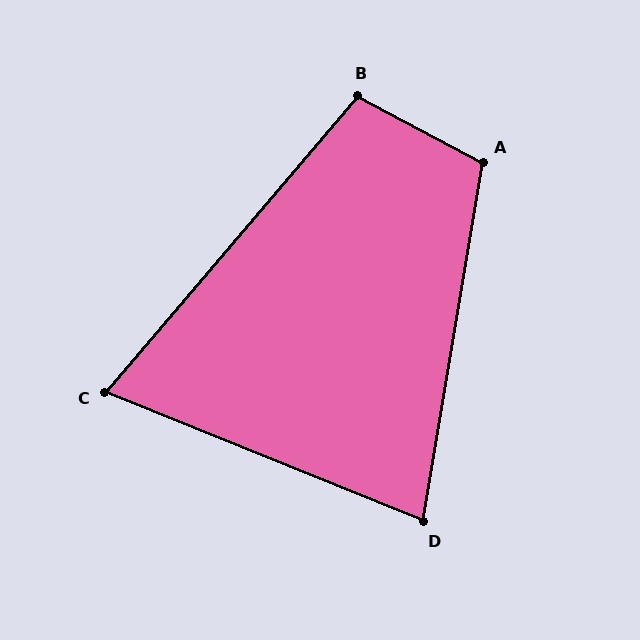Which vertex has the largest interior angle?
A, at approximately 108 degrees.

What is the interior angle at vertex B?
Approximately 103 degrees (obtuse).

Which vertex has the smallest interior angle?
C, at approximately 72 degrees.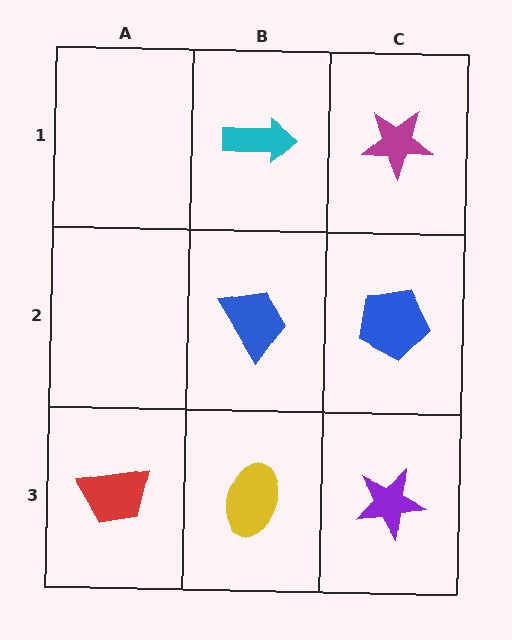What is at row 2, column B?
A blue trapezoid.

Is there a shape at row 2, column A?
No, that cell is empty.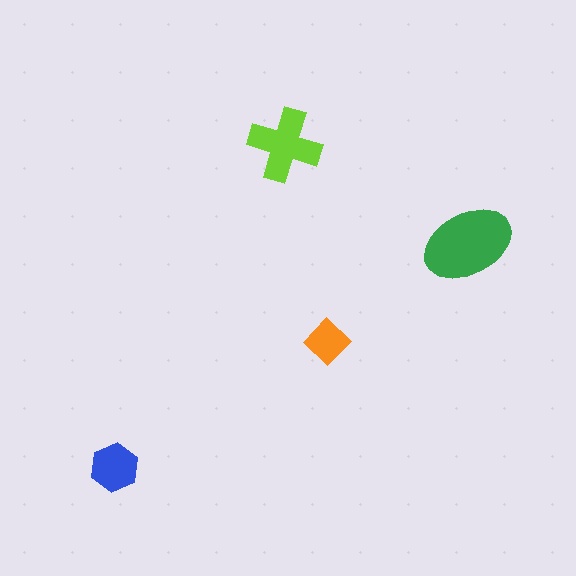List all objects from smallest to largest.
The orange diamond, the blue hexagon, the lime cross, the green ellipse.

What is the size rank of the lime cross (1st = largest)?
2nd.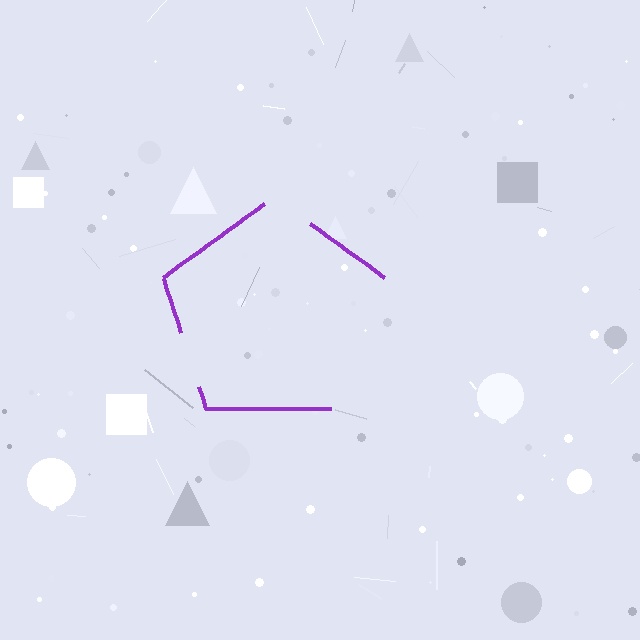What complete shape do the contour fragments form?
The contour fragments form a pentagon.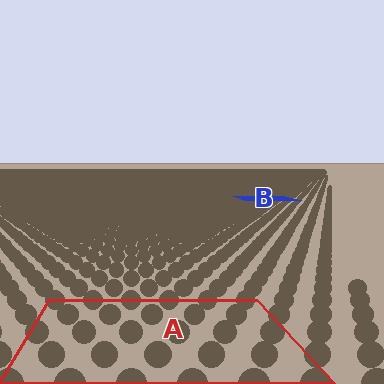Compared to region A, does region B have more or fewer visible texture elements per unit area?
Region B has more texture elements per unit area — they are packed more densely because it is farther away.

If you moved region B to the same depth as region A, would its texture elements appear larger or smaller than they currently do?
They would appear larger. At a closer depth, the same texture elements are projected at a bigger on-screen size.